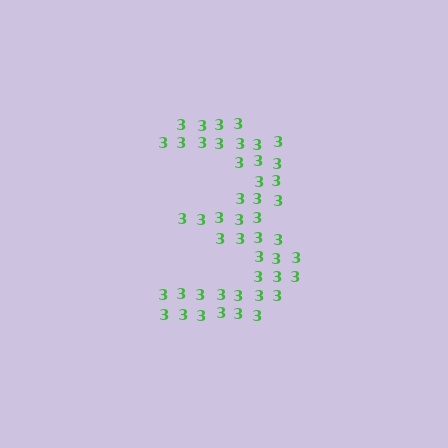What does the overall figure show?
The overall figure shows the digit 3.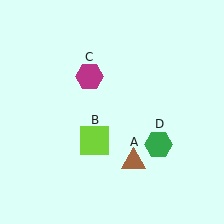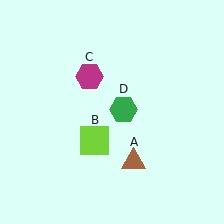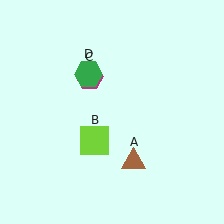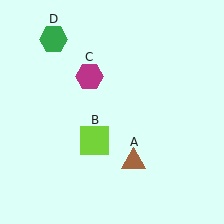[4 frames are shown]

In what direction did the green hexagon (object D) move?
The green hexagon (object D) moved up and to the left.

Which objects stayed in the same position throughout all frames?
Brown triangle (object A) and lime square (object B) and magenta hexagon (object C) remained stationary.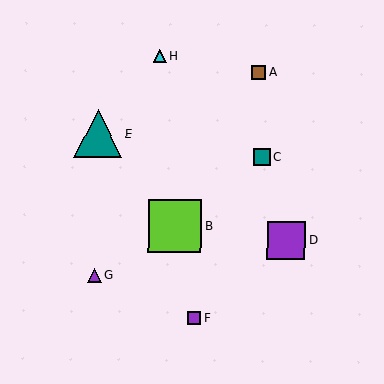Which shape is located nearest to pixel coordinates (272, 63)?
The brown square (labeled A) at (258, 72) is nearest to that location.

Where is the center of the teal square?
The center of the teal square is at (262, 156).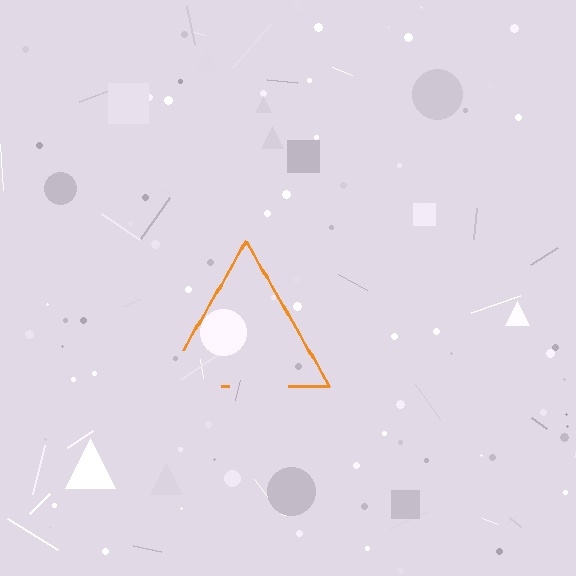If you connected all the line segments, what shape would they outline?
They would outline a triangle.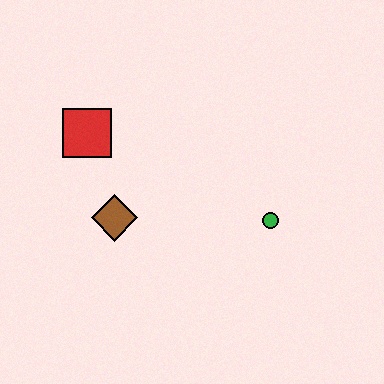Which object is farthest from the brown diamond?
The green circle is farthest from the brown diamond.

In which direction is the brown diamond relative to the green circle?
The brown diamond is to the left of the green circle.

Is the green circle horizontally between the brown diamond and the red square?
No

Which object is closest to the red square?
The brown diamond is closest to the red square.